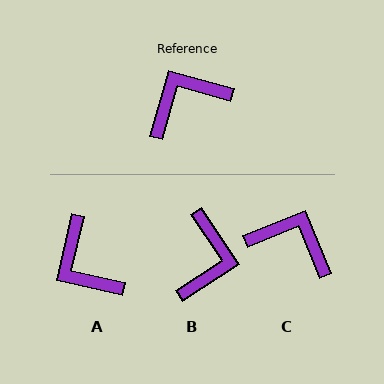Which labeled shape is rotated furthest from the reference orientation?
B, about 131 degrees away.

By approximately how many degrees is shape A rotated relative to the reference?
Approximately 93 degrees counter-clockwise.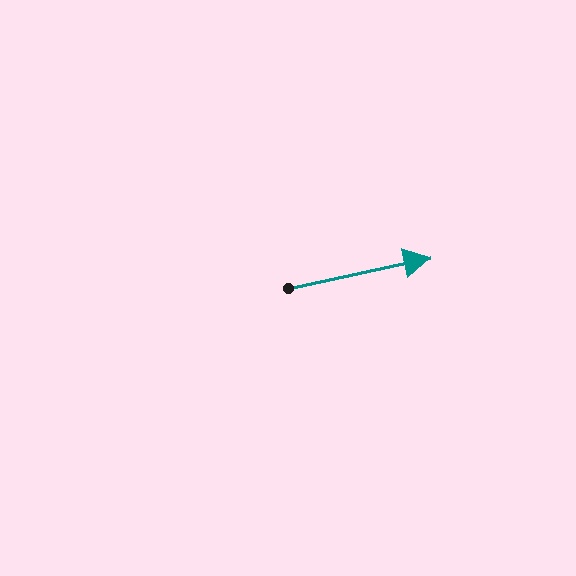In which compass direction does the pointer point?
East.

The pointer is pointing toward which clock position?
Roughly 3 o'clock.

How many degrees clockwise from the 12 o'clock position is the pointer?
Approximately 78 degrees.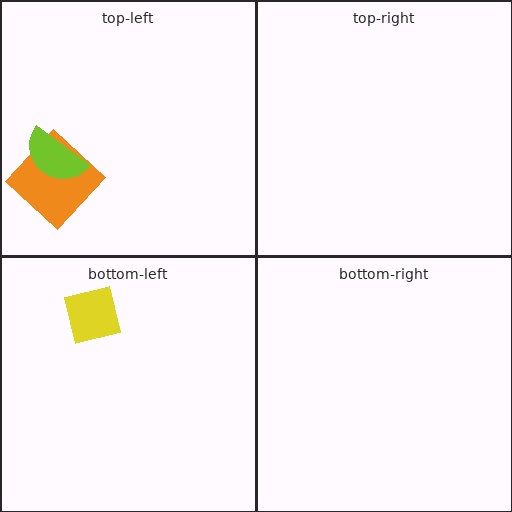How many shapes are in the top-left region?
3.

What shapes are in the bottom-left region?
The yellow square.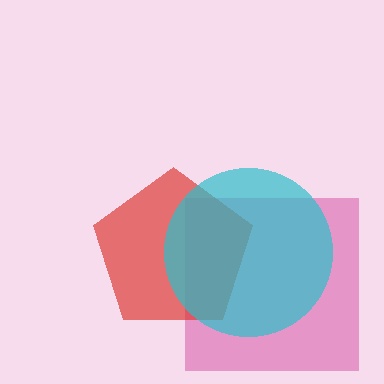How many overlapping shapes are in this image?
There are 3 overlapping shapes in the image.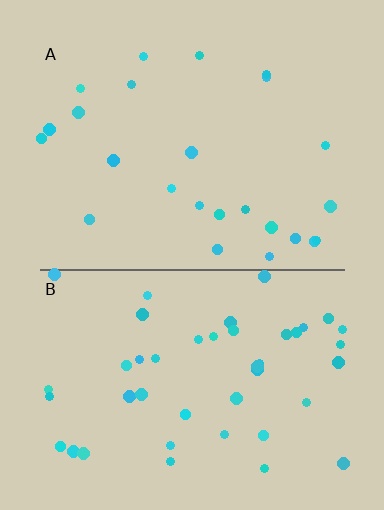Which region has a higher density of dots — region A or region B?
B (the bottom).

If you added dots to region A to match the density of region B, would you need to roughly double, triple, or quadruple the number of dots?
Approximately double.